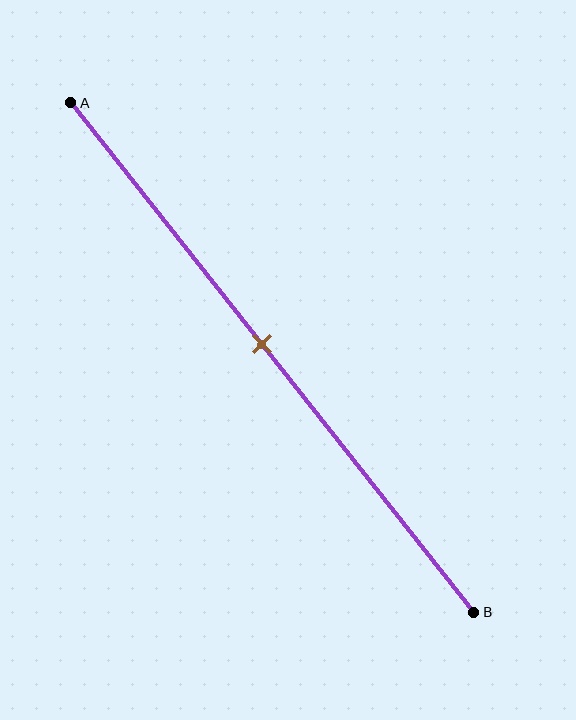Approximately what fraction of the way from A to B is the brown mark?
The brown mark is approximately 45% of the way from A to B.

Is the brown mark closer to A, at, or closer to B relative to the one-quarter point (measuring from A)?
The brown mark is closer to point B than the one-quarter point of segment AB.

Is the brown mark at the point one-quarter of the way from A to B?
No, the mark is at about 45% from A, not at the 25% one-quarter point.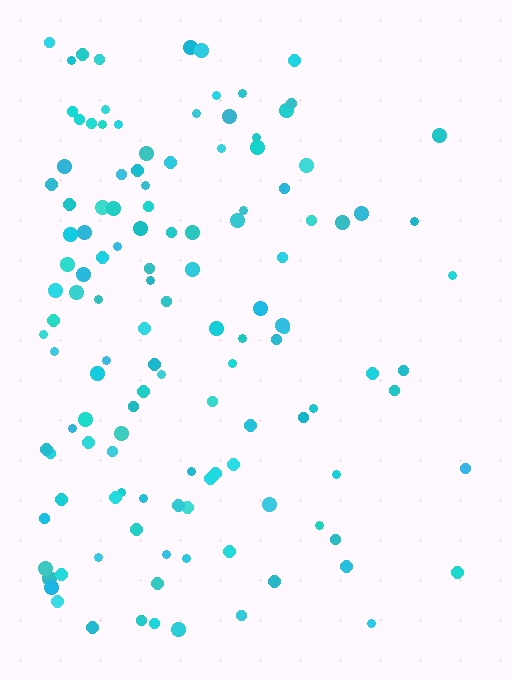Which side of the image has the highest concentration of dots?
The left.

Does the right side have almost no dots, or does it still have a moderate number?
Still a moderate number, just noticeably fewer than the left.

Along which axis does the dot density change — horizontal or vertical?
Horizontal.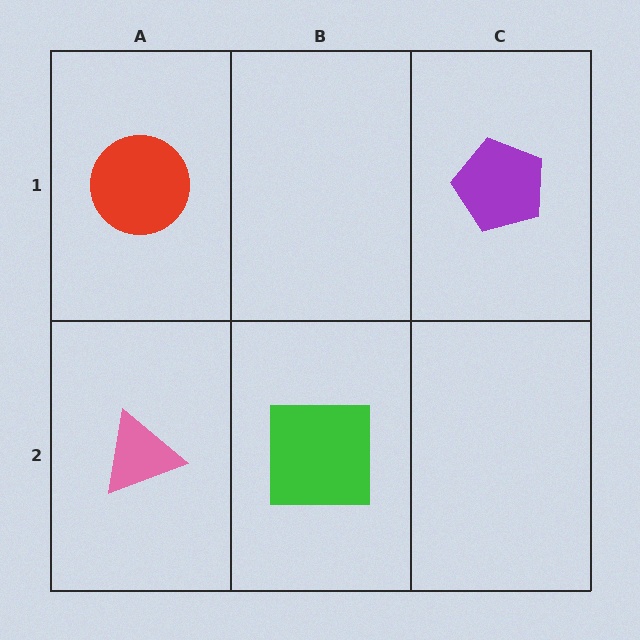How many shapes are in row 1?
2 shapes.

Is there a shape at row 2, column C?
No, that cell is empty.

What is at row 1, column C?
A purple pentagon.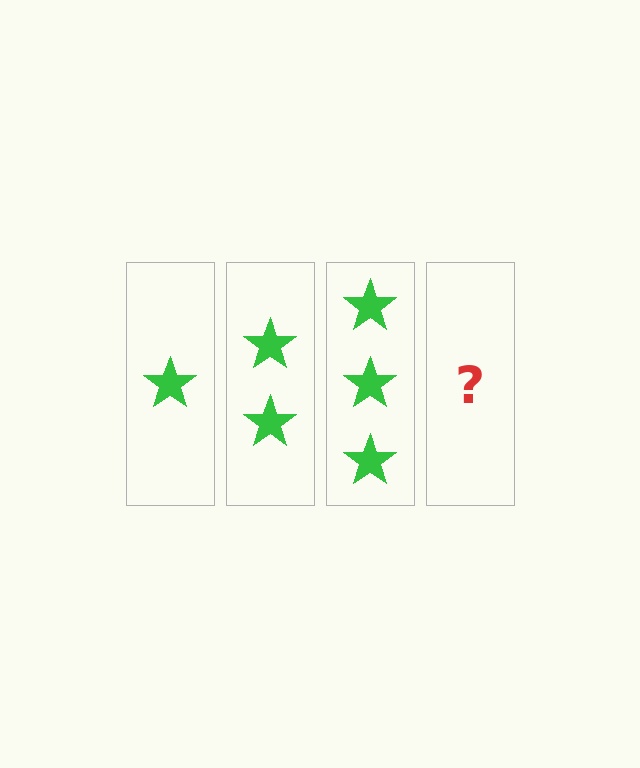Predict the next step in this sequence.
The next step is 4 stars.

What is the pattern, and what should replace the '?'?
The pattern is that each step adds one more star. The '?' should be 4 stars.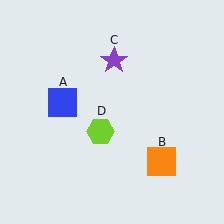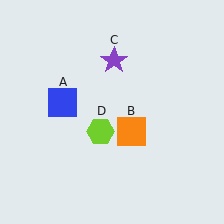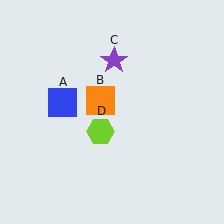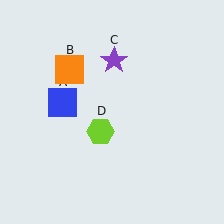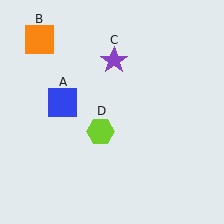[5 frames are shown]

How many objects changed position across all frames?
1 object changed position: orange square (object B).